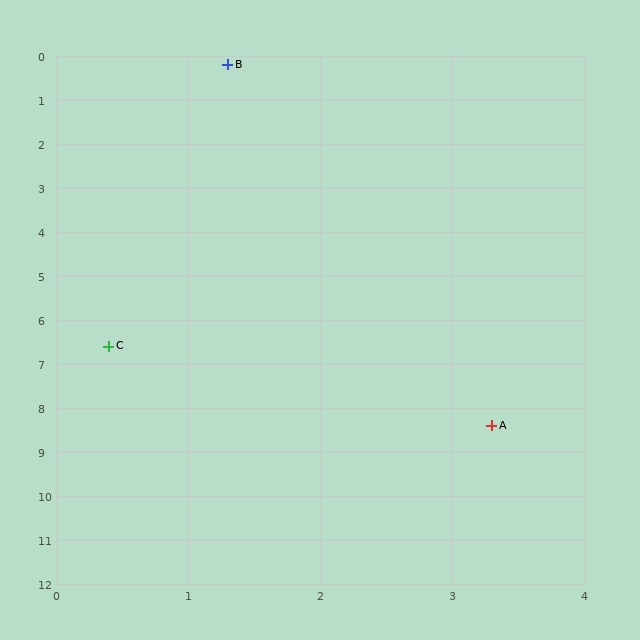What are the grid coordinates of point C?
Point C is at approximately (0.4, 6.6).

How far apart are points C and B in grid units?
Points C and B are about 6.5 grid units apart.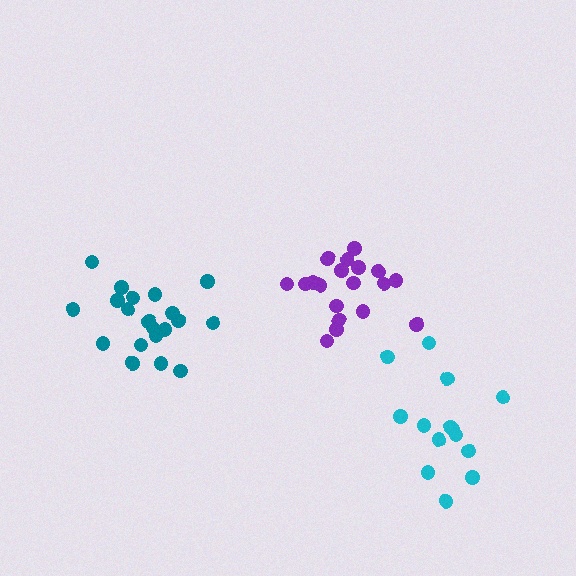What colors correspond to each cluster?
The clusters are colored: teal, cyan, purple.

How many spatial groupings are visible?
There are 3 spatial groupings.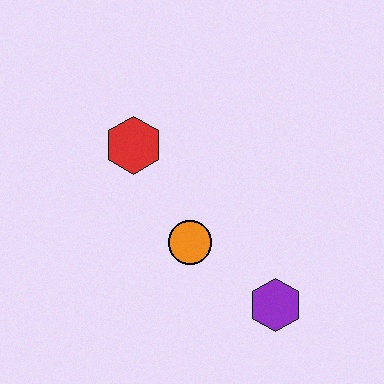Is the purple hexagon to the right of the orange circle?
Yes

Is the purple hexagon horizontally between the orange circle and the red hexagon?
No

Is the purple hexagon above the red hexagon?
No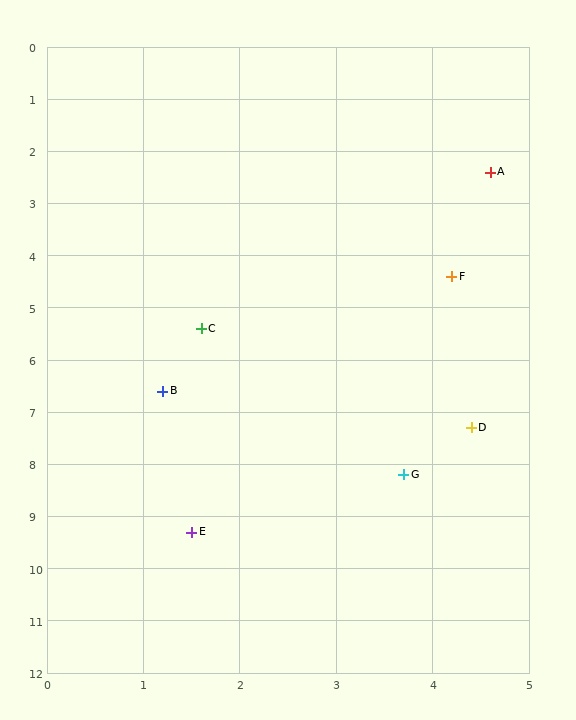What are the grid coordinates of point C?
Point C is at approximately (1.6, 5.4).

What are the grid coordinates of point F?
Point F is at approximately (4.2, 4.4).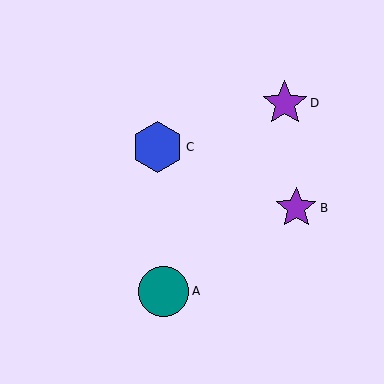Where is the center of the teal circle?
The center of the teal circle is at (164, 291).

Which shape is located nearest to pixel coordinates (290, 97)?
The purple star (labeled D) at (285, 103) is nearest to that location.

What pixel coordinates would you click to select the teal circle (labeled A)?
Click at (164, 291) to select the teal circle A.